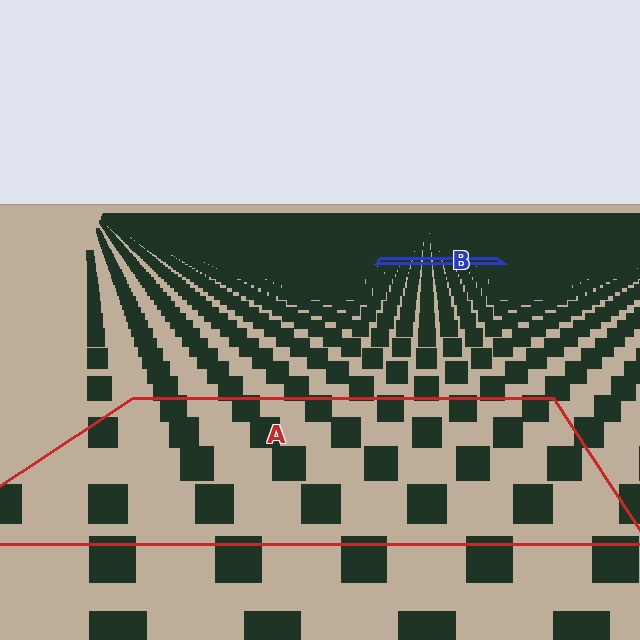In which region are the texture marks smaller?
The texture marks are smaller in region B, because it is farther away.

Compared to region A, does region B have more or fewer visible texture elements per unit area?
Region B has more texture elements per unit area — they are packed more densely because it is farther away.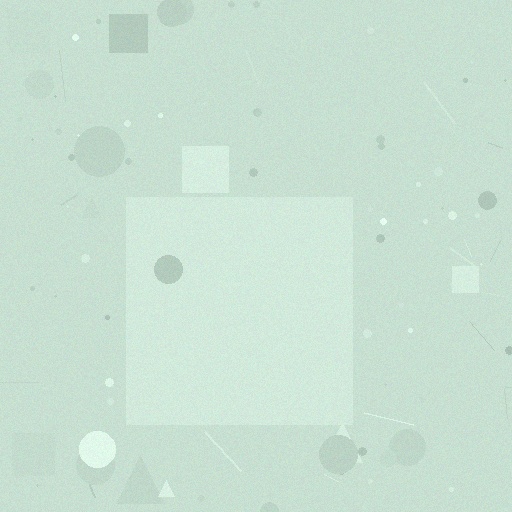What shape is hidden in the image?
A square is hidden in the image.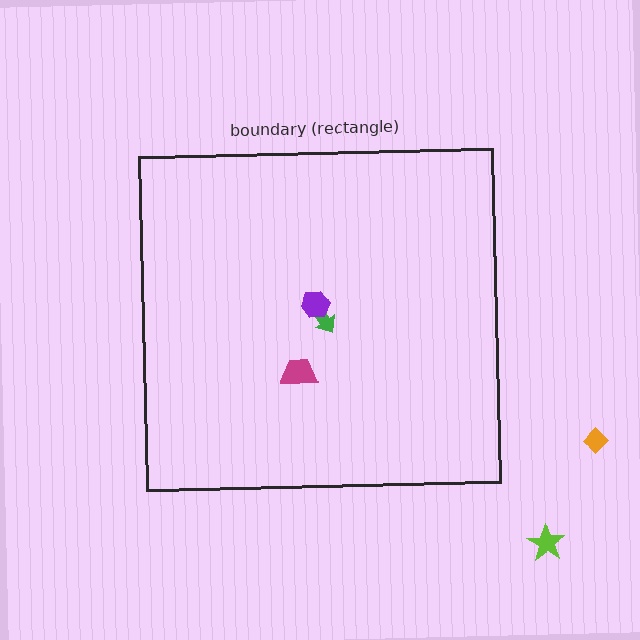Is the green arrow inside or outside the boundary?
Inside.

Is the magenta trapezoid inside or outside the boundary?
Inside.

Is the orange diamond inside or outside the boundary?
Outside.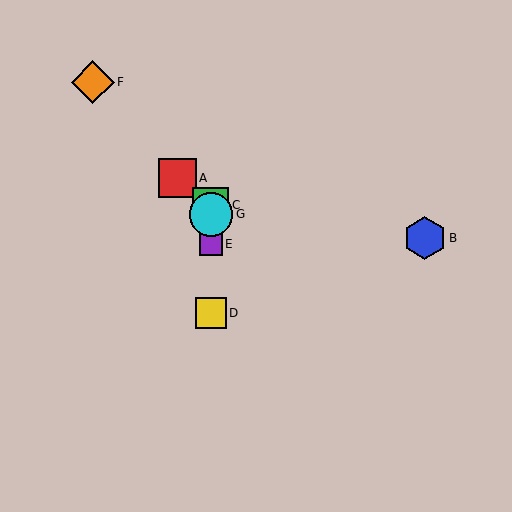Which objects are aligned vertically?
Objects C, D, E, G are aligned vertically.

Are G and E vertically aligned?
Yes, both are at x≈211.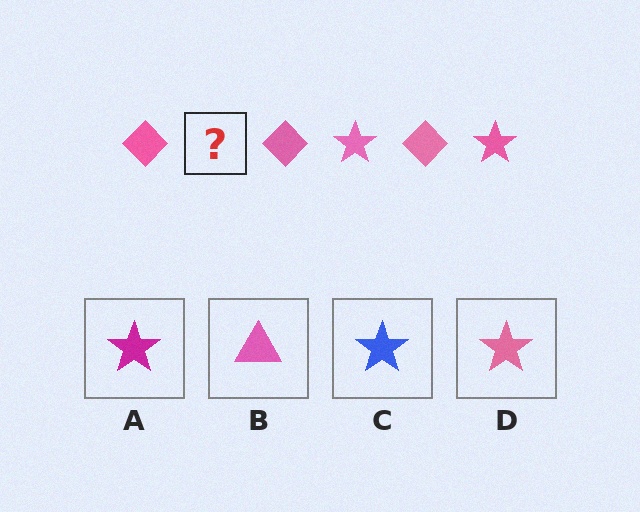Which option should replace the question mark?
Option D.